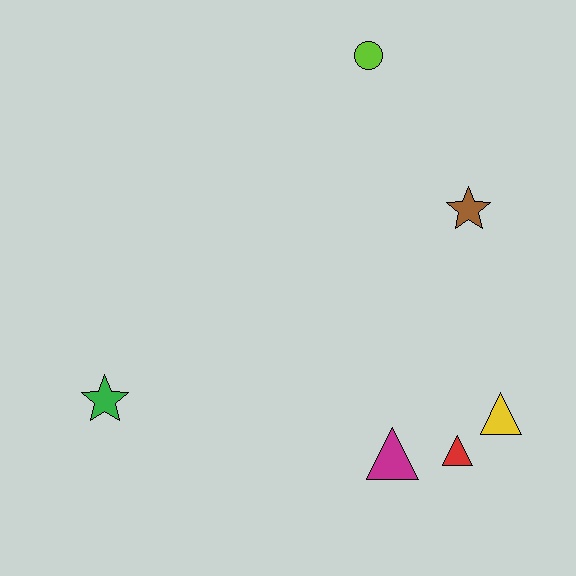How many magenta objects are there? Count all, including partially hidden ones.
There is 1 magenta object.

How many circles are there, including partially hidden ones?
There is 1 circle.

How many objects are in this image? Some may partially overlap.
There are 6 objects.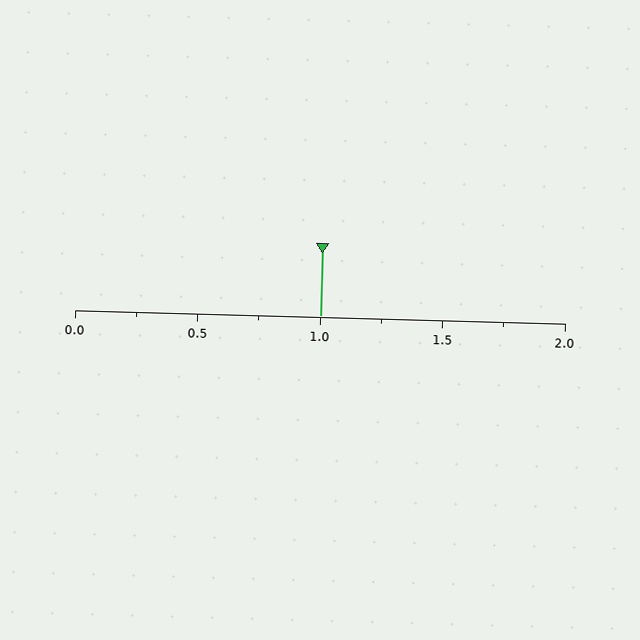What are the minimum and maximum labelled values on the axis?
The axis runs from 0.0 to 2.0.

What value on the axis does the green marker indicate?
The marker indicates approximately 1.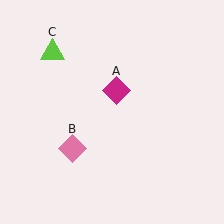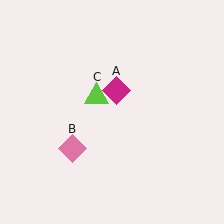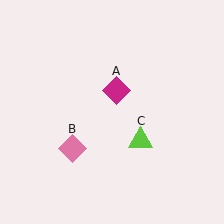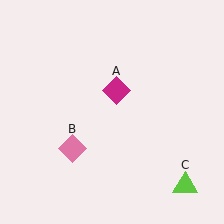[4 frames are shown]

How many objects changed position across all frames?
1 object changed position: lime triangle (object C).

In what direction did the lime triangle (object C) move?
The lime triangle (object C) moved down and to the right.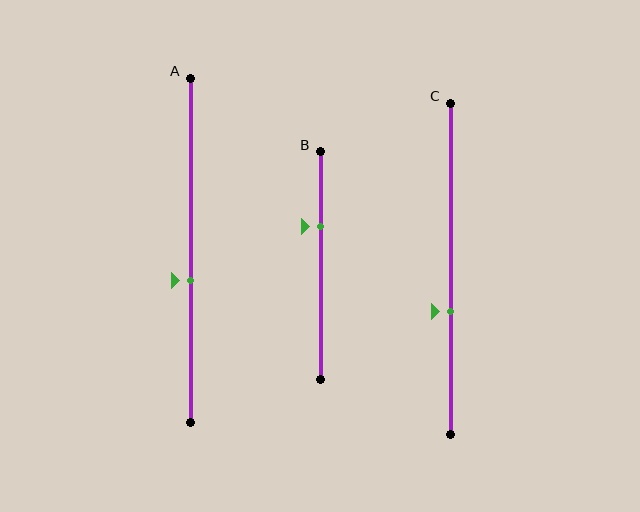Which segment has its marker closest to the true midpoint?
Segment A has its marker closest to the true midpoint.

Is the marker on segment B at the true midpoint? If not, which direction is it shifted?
No, the marker on segment B is shifted upward by about 17% of the segment length.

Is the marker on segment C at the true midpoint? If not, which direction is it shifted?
No, the marker on segment C is shifted downward by about 13% of the segment length.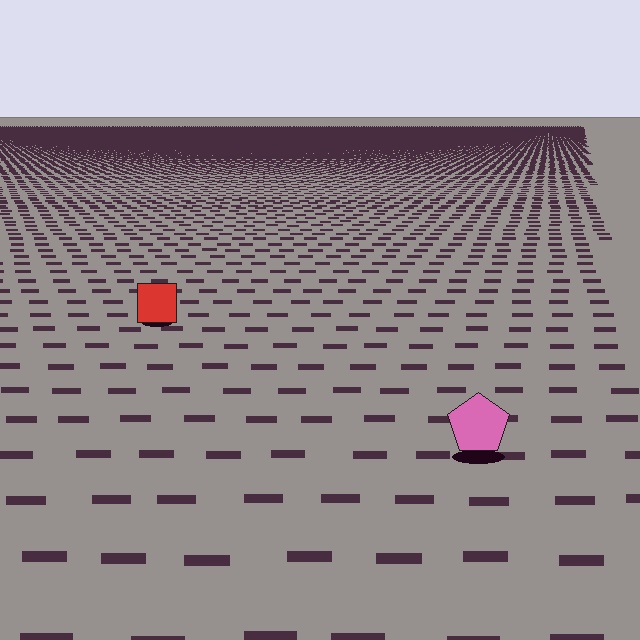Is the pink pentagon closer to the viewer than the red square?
Yes. The pink pentagon is closer — you can tell from the texture gradient: the ground texture is coarser near it.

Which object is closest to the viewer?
The pink pentagon is closest. The texture marks near it are larger and more spread out.